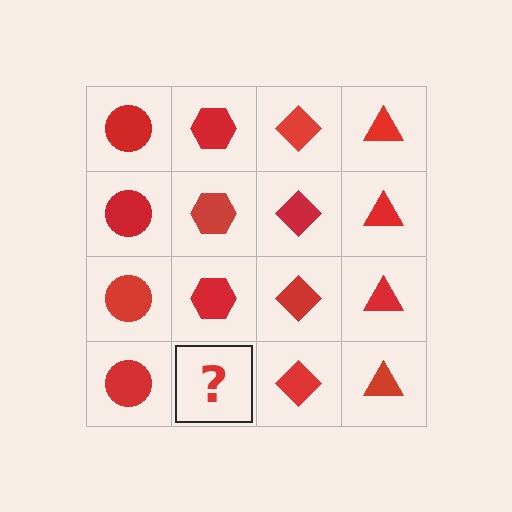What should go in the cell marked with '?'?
The missing cell should contain a red hexagon.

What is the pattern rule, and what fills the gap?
The rule is that each column has a consistent shape. The gap should be filled with a red hexagon.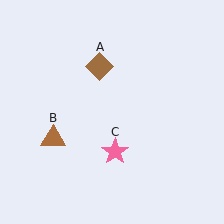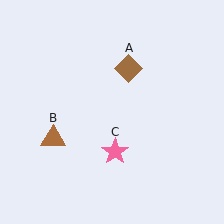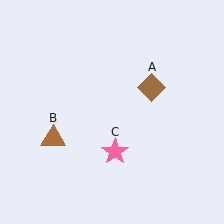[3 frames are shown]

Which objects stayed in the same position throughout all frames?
Brown triangle (object B) and pink star (object C) remained stationary.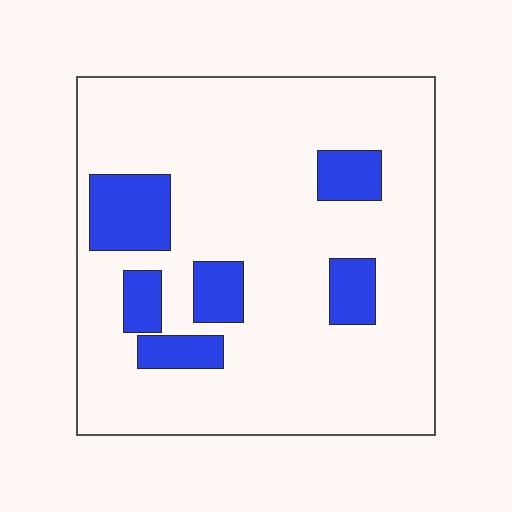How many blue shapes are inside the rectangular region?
6.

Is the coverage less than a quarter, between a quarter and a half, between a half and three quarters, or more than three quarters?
Less than a quarter.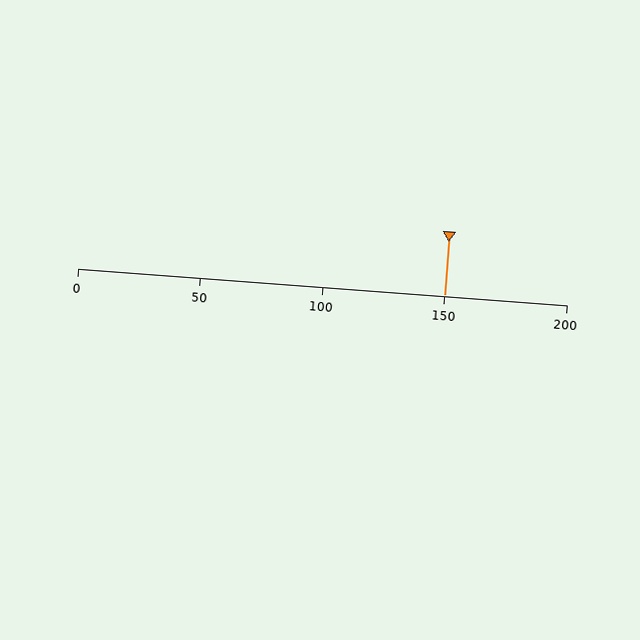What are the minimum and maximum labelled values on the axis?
The axis runs from 0 to 200.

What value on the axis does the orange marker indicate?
The marker indicates approximately 150.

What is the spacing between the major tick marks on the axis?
The major ticks are spaced 50 apart.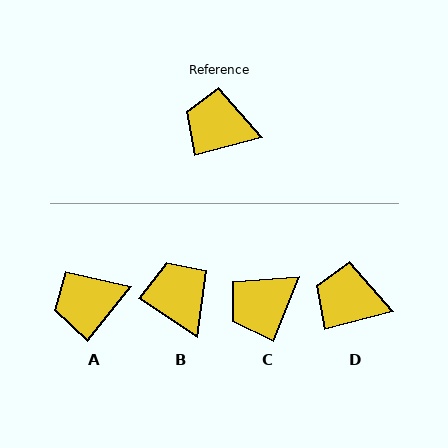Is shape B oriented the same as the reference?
No, it is off by about 48 degrees.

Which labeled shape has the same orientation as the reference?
D.